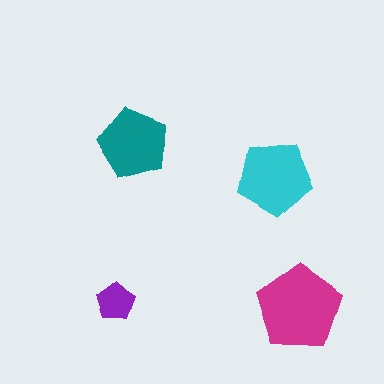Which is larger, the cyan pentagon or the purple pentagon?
The cyan one.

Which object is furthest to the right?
The magenta pentagon is rightmost.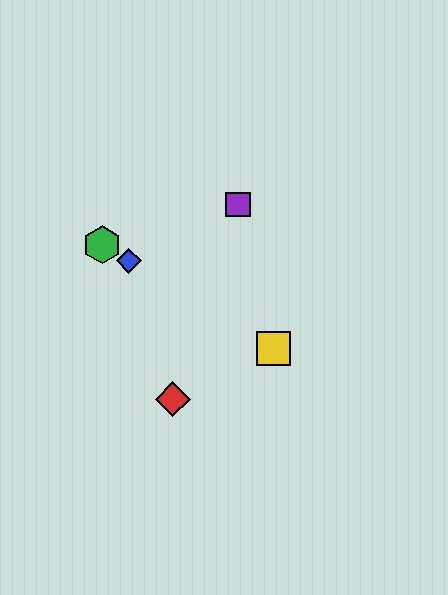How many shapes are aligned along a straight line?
3 shapes (the blue diamond, the green hexagon, the yellow square) are aligned along a straight line.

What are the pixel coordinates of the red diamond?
The red diamond is at (173, 399).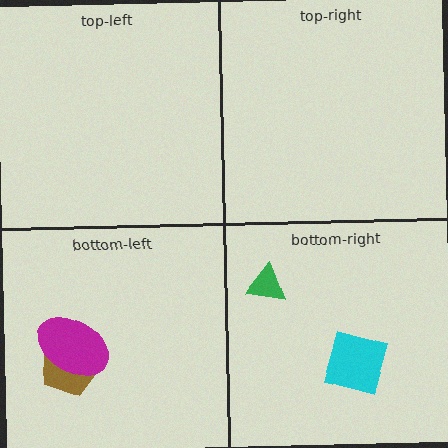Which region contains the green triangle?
The bottom-right region.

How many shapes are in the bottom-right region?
2.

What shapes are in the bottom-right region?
The cyan square, the green triangle.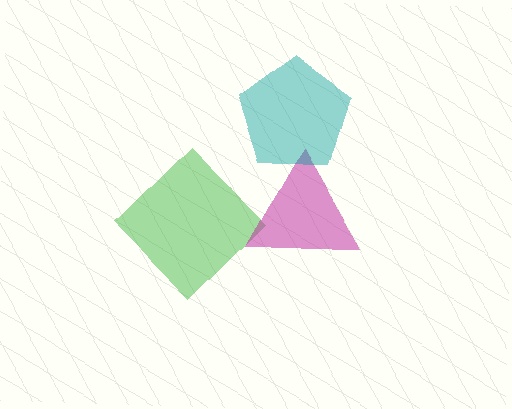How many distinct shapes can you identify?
There are 3 distinct shapes: a green diamond, a magenta triangle, a teal pentagon.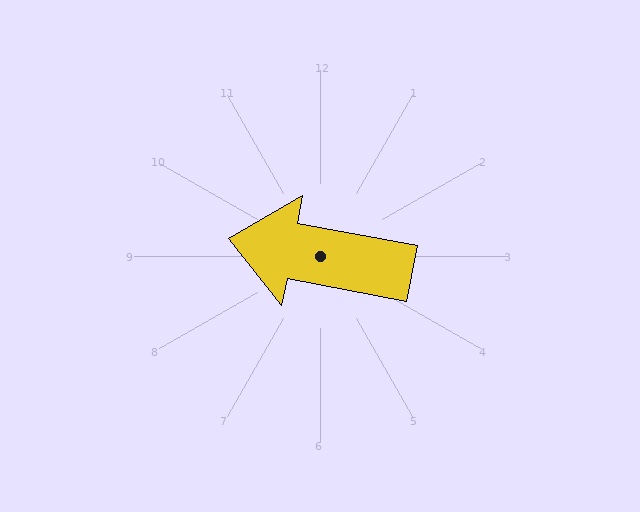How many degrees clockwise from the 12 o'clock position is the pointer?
Approximately 281 degrees.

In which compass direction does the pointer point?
West.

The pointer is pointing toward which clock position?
Roughly 9 o'clock.